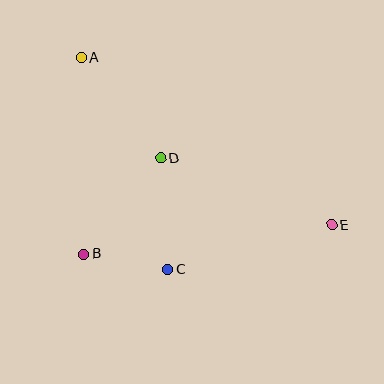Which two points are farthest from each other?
Points A and E are farthest from each other.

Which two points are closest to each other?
Points B and C are closest to each other.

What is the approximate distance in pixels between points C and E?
The distance between C and E is approximately 170 pixels.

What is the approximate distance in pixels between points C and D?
The distance between C and D is approximately 112 pixels.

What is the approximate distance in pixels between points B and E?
The distance between B and E is approximately 249 pixels.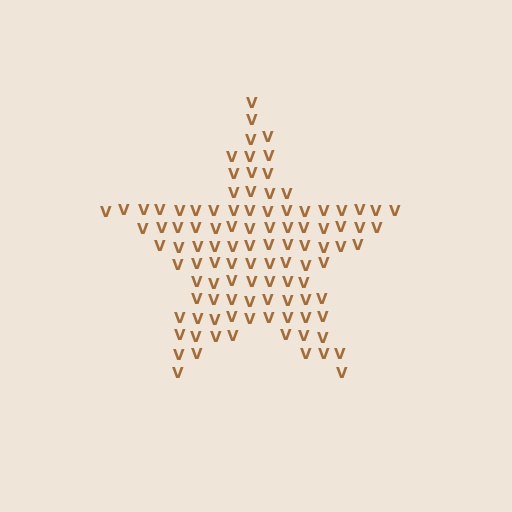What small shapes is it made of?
It is made of small letter V's.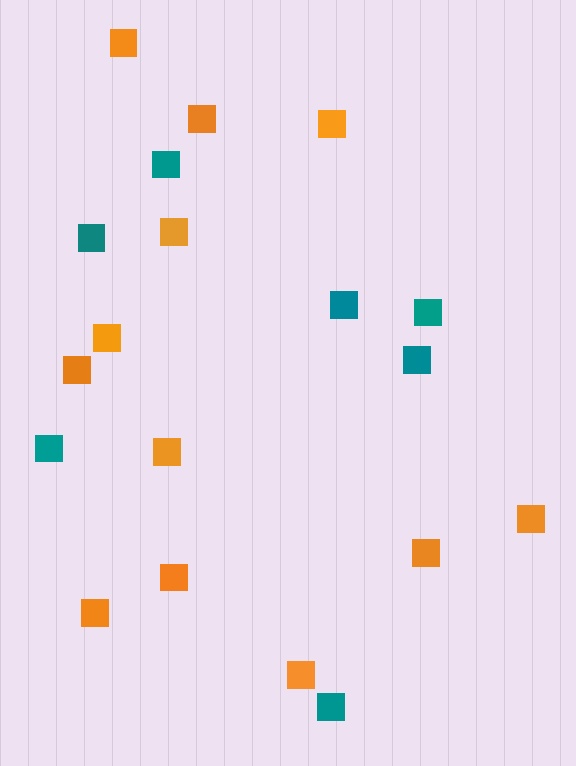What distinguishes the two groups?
There are 2 groups: one group of orange squares (12) and one group of teal squares (7).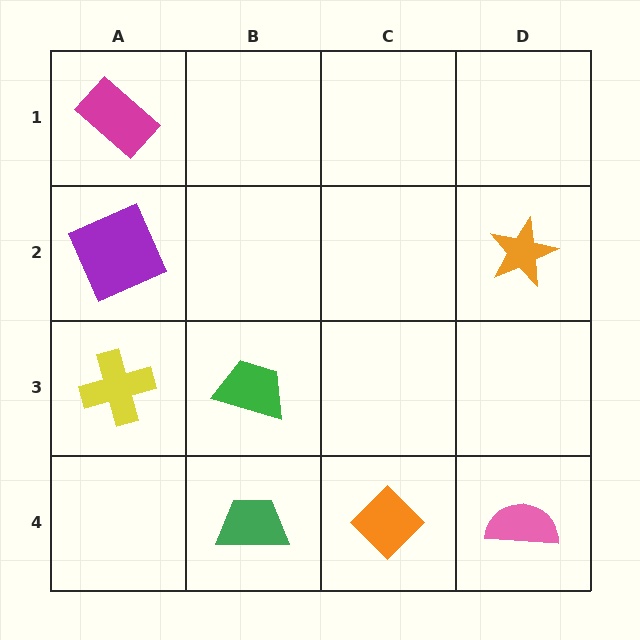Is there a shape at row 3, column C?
No, that cell is empty.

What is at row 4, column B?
A green trapezoid.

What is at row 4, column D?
A pink semicircle.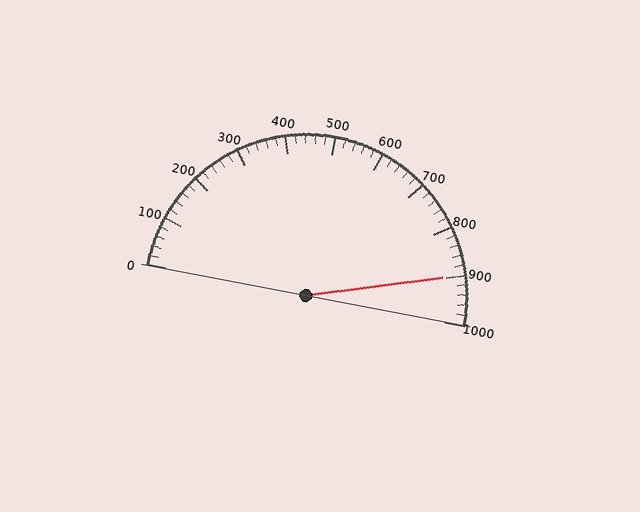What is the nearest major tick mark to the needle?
The nearest major tick mark is 900.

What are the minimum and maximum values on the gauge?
The gauge ranges from 0 to 1000.